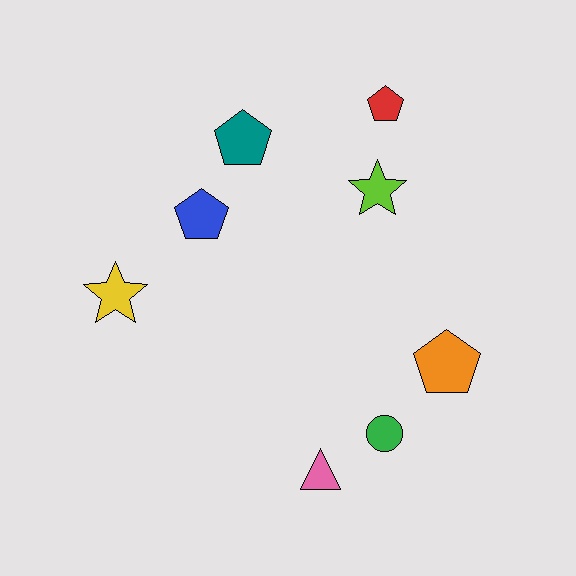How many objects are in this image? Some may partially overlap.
There are 8 objects.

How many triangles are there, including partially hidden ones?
There is 1 triangle.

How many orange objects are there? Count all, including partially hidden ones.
There is 1 orange object.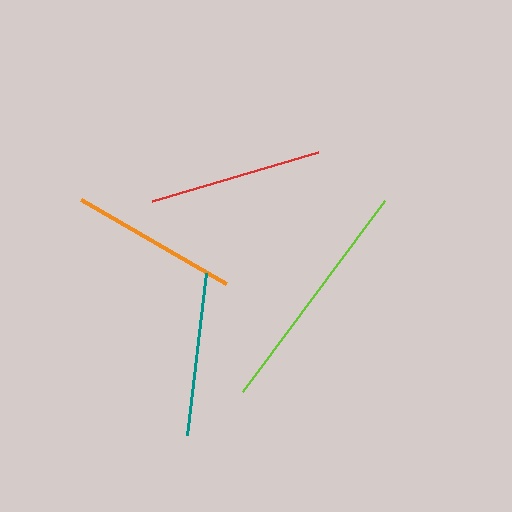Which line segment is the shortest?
The teal line is the shortest at approximately 162 pixels.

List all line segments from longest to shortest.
From longest to shortest: lime, red, orange, teal.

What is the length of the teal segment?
The teal segment is approximately 162 pixels long.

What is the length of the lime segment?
The lime segment is approximately 237 pixels long.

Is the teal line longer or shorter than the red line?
The red line is longer than the teal line.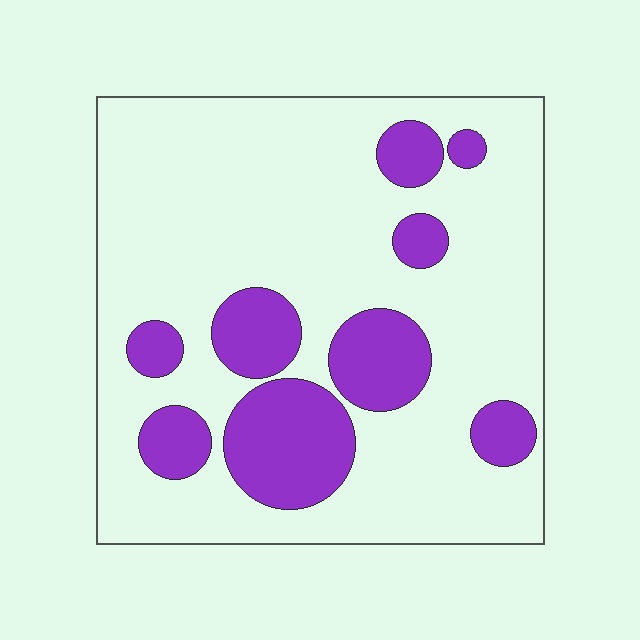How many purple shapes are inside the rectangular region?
9.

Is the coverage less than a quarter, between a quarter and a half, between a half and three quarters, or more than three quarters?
Less than a quarter.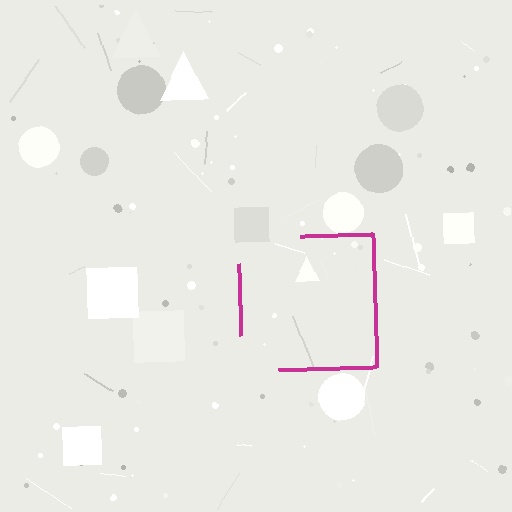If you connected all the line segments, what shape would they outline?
They would outline a square.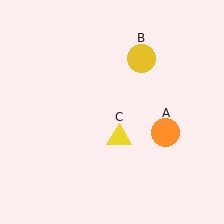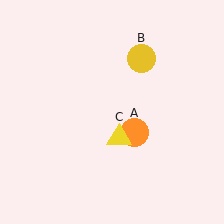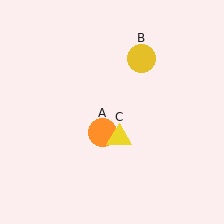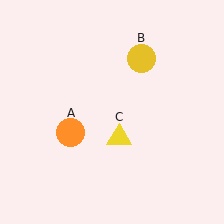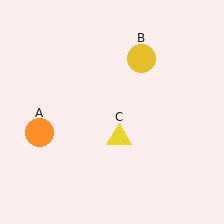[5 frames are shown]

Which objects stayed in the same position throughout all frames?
Yellow circle (object B) and yellow triangle (object C) remained stationary.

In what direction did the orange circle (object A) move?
The orange circle (object A) moved left.